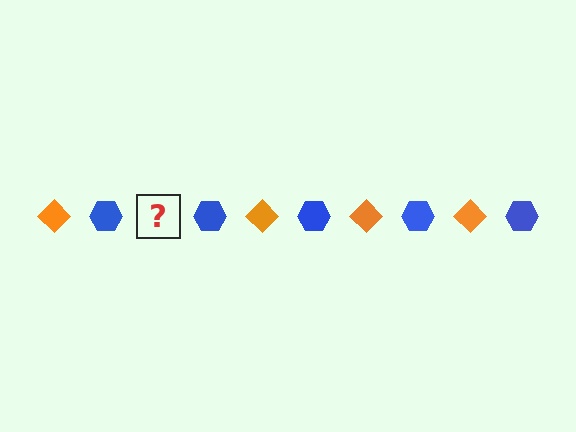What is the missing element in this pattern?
The missing element is an orange diamond.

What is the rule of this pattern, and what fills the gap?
The rule is that the pattern alternates between orange diamond and blue hexagon. The gap should be filled with an orange diamond.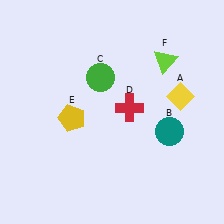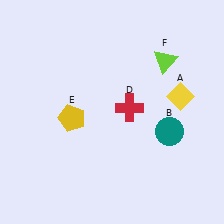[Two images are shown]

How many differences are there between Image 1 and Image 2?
There is 1 difference between the two images.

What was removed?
The green circle (C) was removed in Image 2.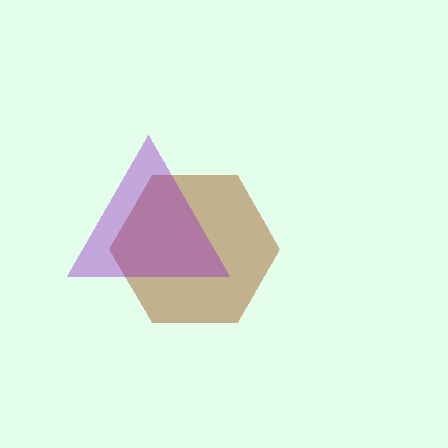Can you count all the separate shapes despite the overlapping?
Yes, there are 2 separate shapes.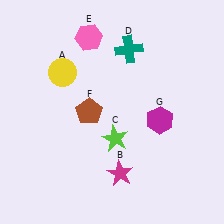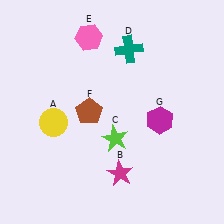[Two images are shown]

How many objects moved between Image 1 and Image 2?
1 object moved between the two images.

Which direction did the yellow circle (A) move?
The yellow circle (A) moved down.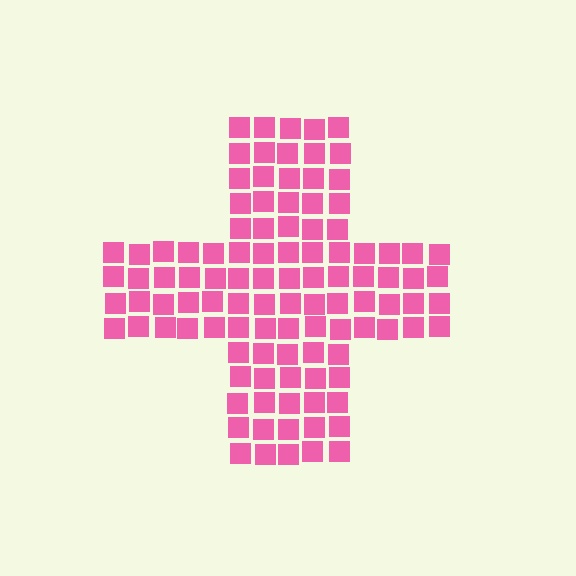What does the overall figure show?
The overall figure shows a cross.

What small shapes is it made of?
It is made of small squares.